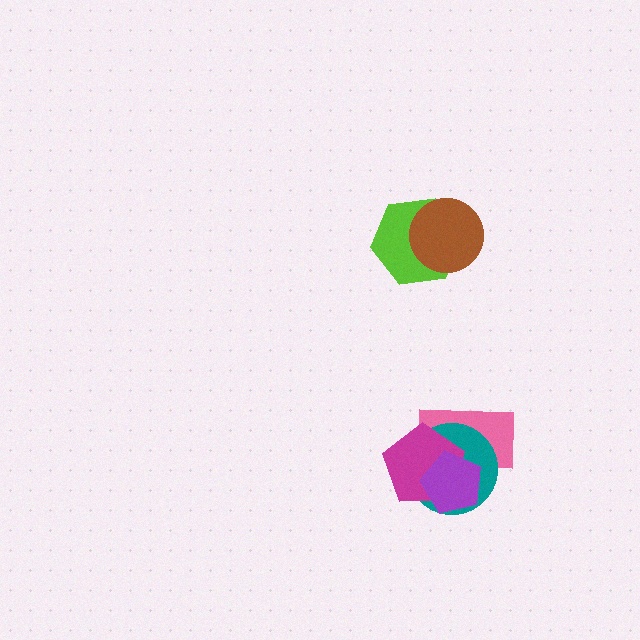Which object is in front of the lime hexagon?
The brown circle is in front of the lime hexagon.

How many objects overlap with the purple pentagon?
3 objects overlap with the purple pentagon.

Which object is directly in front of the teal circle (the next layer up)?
The magenta pentagon is directly in front of the teal circle.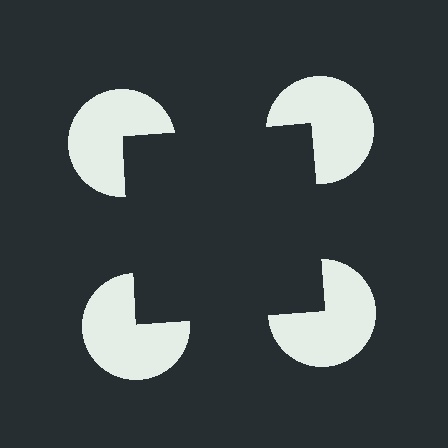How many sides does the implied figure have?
4 sides.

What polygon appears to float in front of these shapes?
An illusory square — its edges are inferred from the aligned wedge cuts in the pac-man discs, not physically drawn.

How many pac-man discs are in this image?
There are 4 — one at each vertex of the illusory square.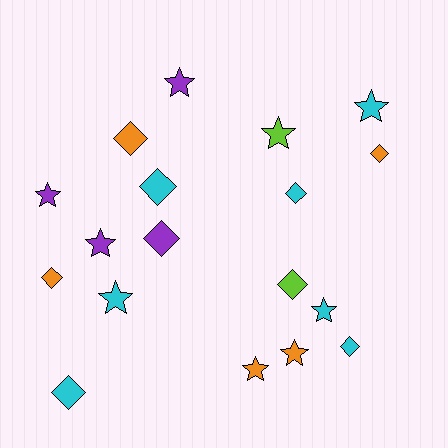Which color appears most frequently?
Cyan, with 7 objects.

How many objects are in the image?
There are 18 objects.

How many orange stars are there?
There are 2 orange stars.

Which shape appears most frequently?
Star, with 9 objects.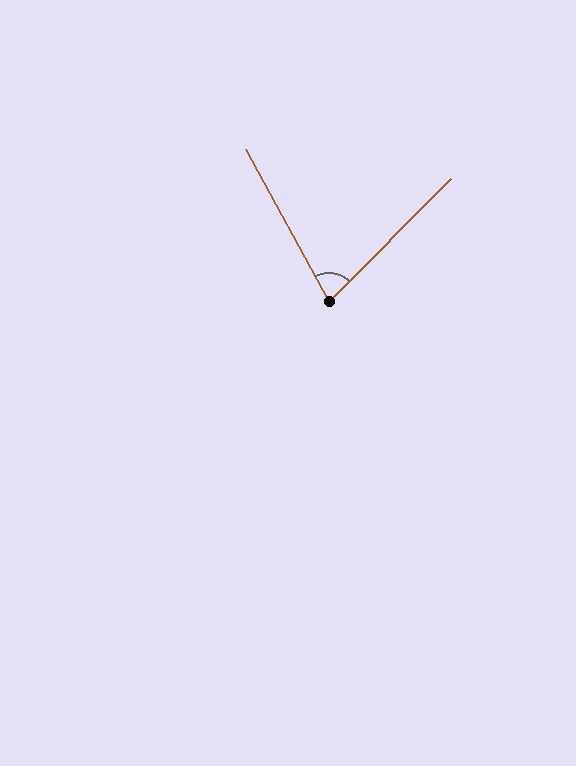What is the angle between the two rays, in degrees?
Approximately 73 degrees.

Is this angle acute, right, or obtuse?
It is acute.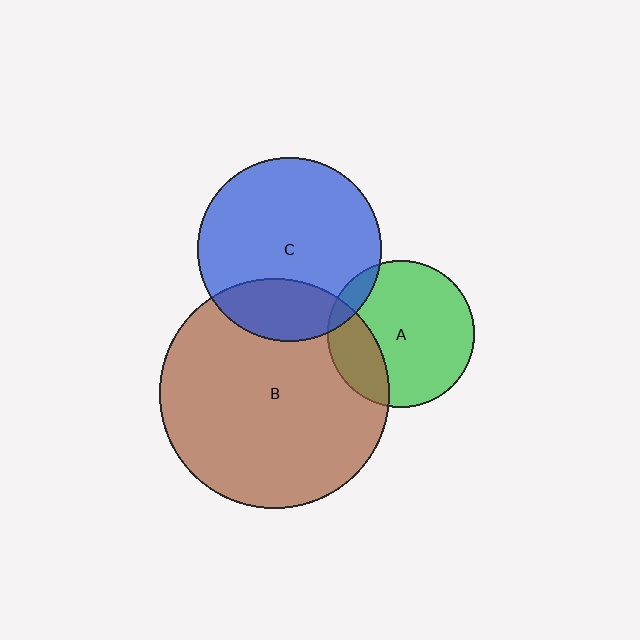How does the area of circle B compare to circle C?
Approximately 1.6 times.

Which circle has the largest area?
Circle B (brown).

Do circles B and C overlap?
Yes.